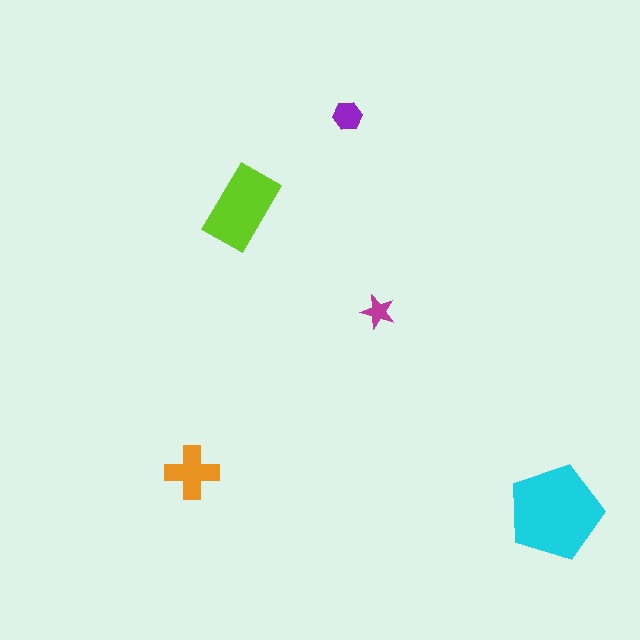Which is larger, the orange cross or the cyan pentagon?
The cyan pentagon.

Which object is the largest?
The cyan pentagon.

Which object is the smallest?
The magenta star.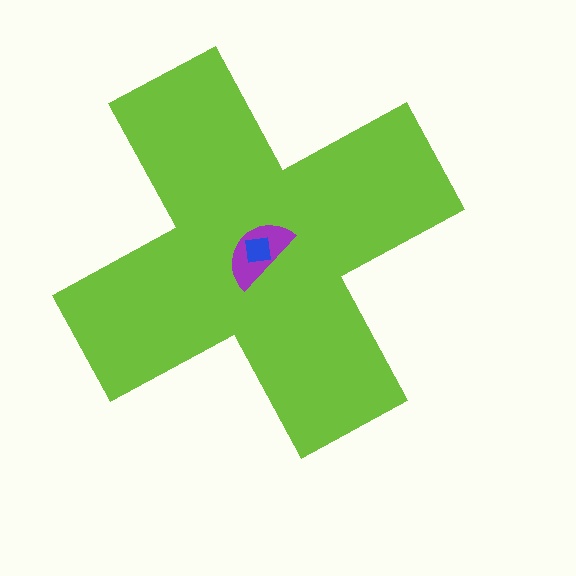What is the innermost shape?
The blue square.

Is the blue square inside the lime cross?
Yes.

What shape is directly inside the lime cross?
The purple semicircle.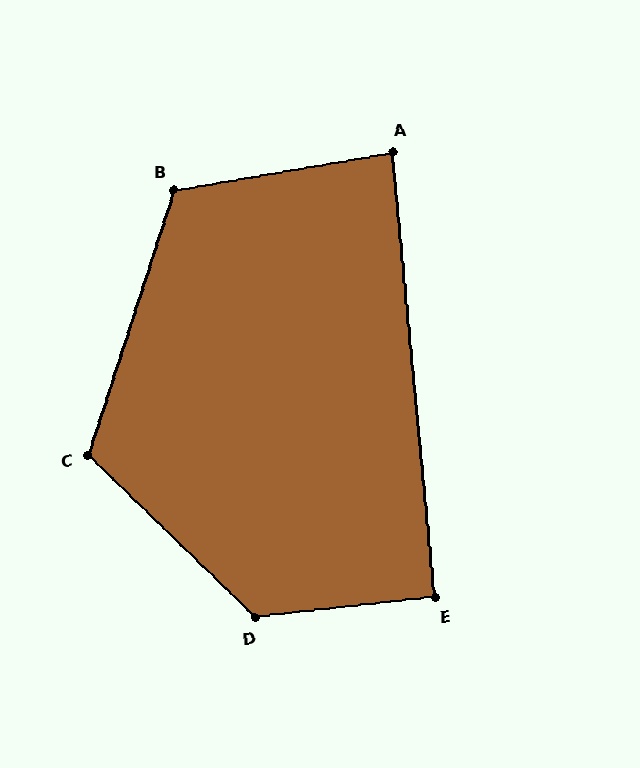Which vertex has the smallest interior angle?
A, at approximately 86 degrees.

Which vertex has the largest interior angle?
D, at approximately 129 degrees.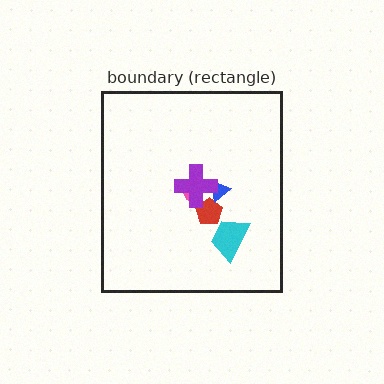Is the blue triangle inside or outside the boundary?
Inside.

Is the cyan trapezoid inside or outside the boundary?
Inside.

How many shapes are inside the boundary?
5 inside, 0 outside.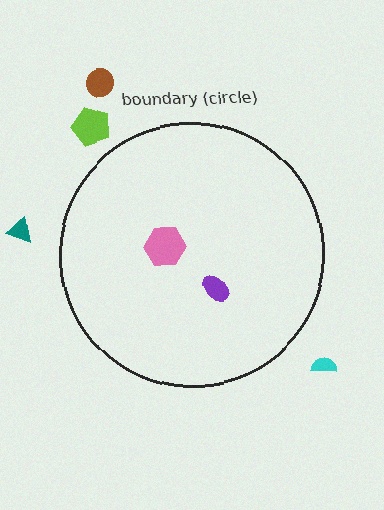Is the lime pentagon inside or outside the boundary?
Outside.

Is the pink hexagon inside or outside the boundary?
Inside.